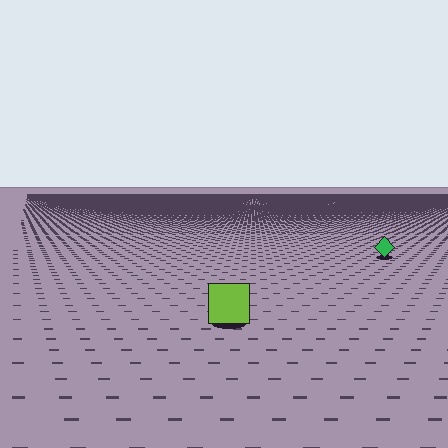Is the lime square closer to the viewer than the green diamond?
Yes. The lime square is closer — you can tell from the texture gradient: the ground texture is coarser near it.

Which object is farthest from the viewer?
The green diamond is farthest from the viewer. It appears smaller and the ground texture around it is denser.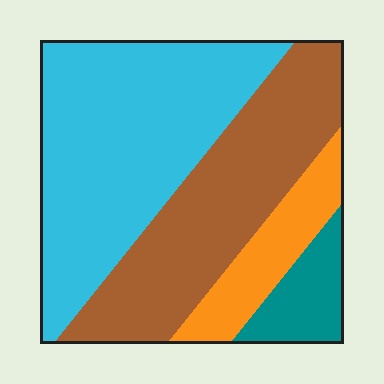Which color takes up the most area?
Cyan, at roughly 45%.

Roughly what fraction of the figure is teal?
Teal covers about 10% of the figure.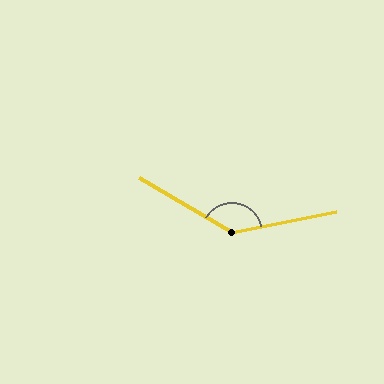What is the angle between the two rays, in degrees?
Approximately 138 degrees.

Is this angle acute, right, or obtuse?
It is obtuse.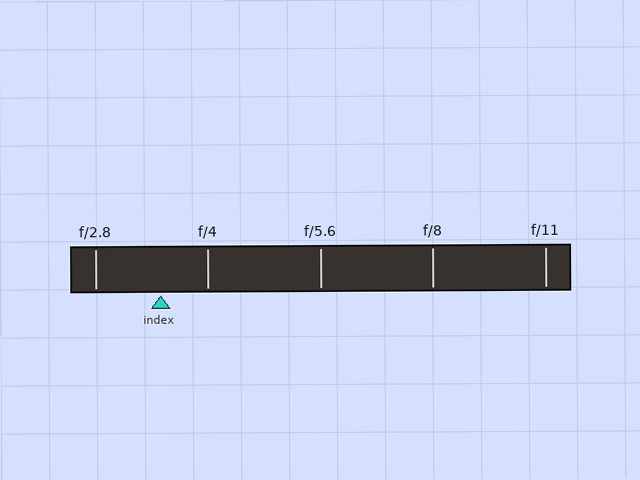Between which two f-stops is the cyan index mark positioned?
The index mark is between f/2.8 and f/4.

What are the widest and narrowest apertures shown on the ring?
The widest aperture shown is f/2.8 and the narrowest is f/11.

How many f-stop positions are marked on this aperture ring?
There are 5 f-stop positions marked.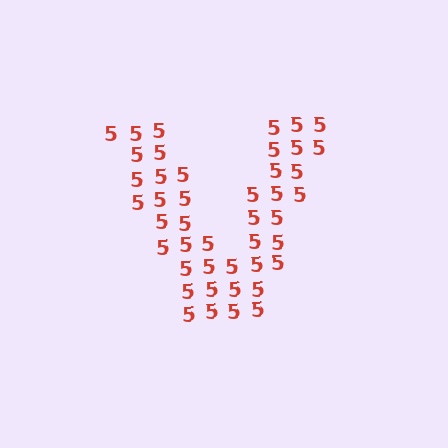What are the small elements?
The small elements are digit 5's.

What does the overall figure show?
The overall figure shows the letter V.